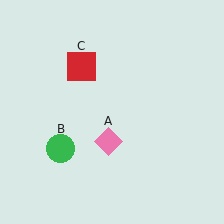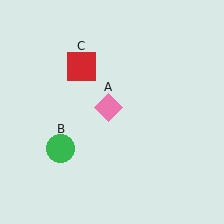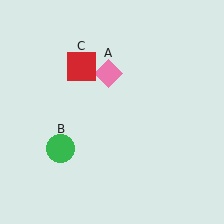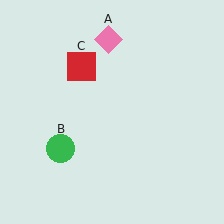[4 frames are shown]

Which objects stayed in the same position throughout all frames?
Green circle (object B) and red square (object C) remained stationary.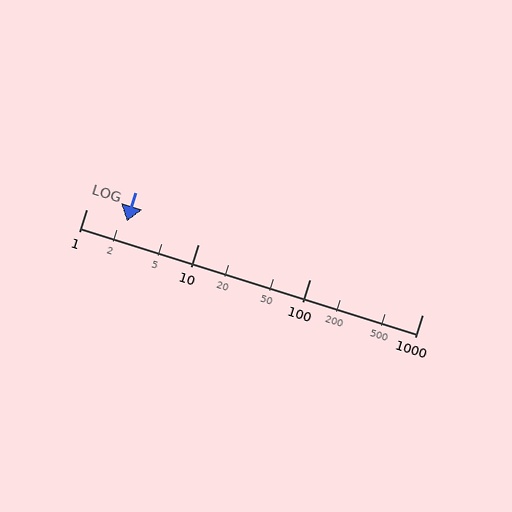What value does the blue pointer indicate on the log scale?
The pointer indicates approximately 2.3.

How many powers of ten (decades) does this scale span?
The scale spans 3 decades, from 1 to 1000.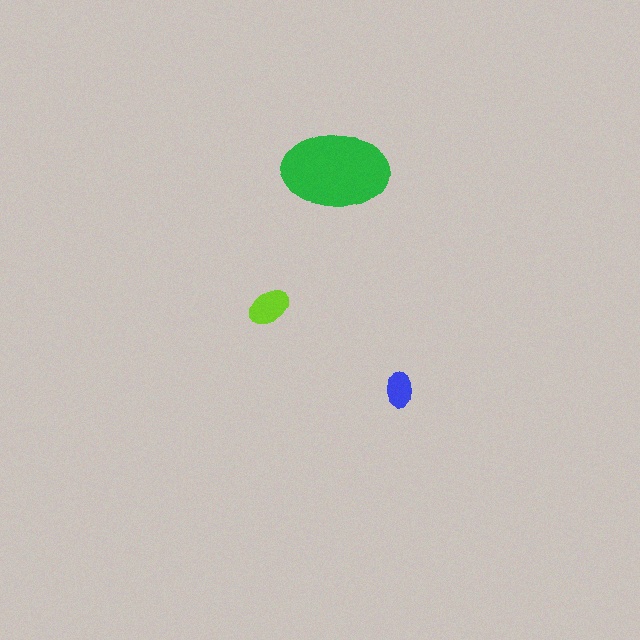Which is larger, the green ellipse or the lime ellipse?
The green one.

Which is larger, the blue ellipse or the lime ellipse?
The lime one.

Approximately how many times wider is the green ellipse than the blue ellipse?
About 3 times wider.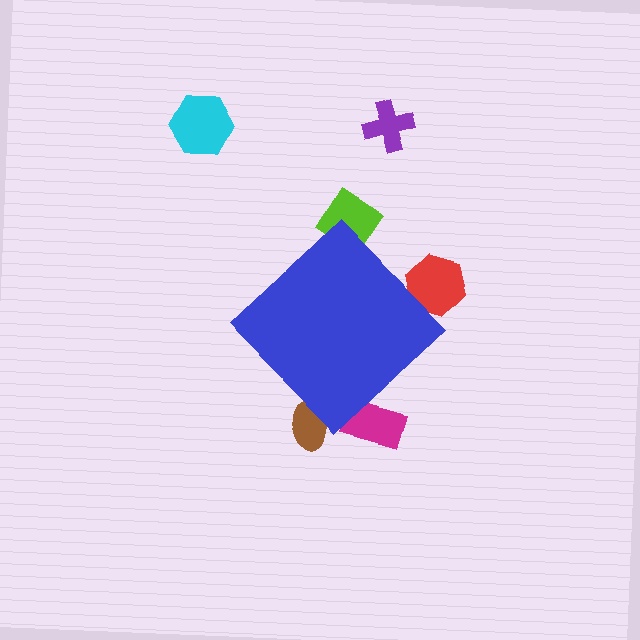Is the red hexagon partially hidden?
Yes, the red hexagon is partially hidden behind the blue diamond.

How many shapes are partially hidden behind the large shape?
4 shapes are partially hidden.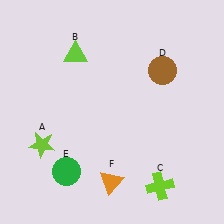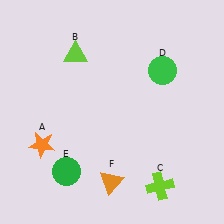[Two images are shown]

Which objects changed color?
A changed from lime to orange. D changed from brown to green.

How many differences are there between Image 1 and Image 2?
There are 2 differences between the two images.